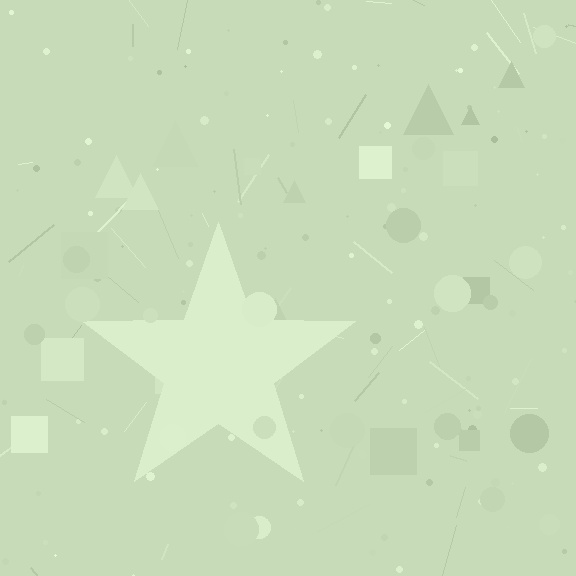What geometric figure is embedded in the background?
A star is embedded in the background.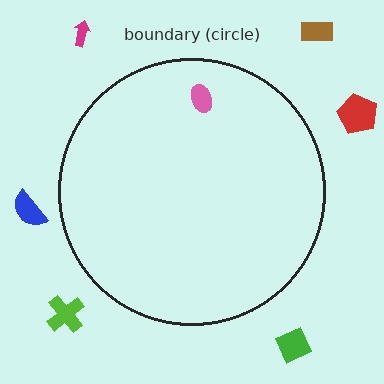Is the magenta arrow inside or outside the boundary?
Outside.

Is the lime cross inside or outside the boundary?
Outside.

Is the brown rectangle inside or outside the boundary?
Outside.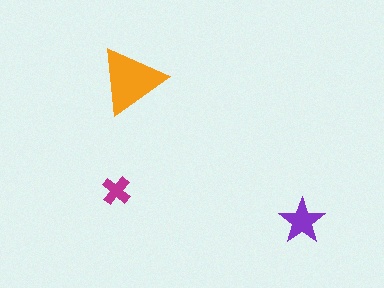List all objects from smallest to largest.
The magenta cross, the purple star, the orange triangle.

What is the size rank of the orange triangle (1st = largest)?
1st.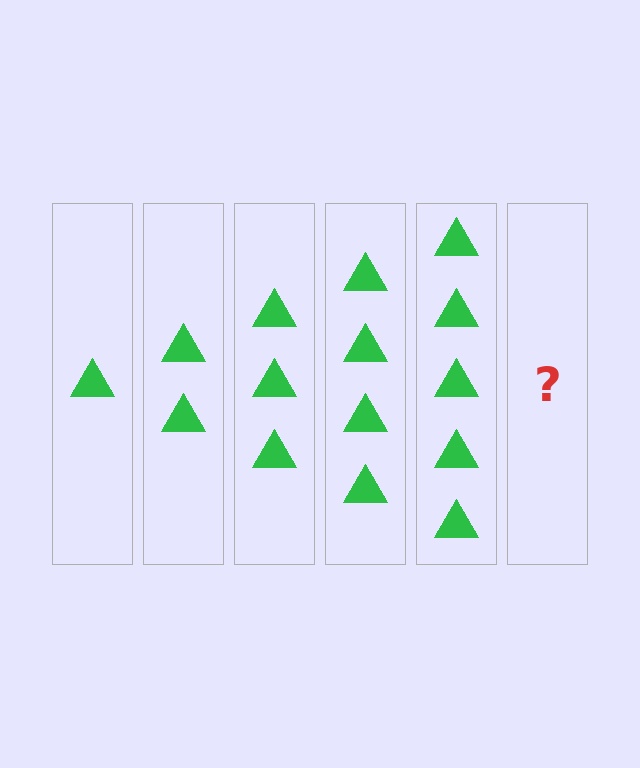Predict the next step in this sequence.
The next step is 6 triangles.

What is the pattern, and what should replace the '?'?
The pattern is that each step adds one more triangle. The '?' should be 6 triangles.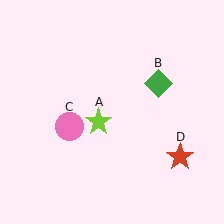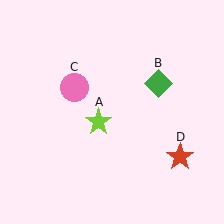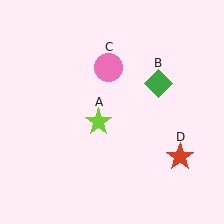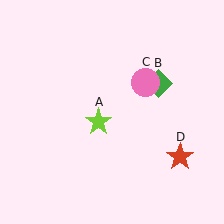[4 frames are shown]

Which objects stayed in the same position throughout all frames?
Lime star (object A) and green diamond (object B) and red star (object D) remained stationary.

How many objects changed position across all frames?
1 object changed position: pink circle (object C).